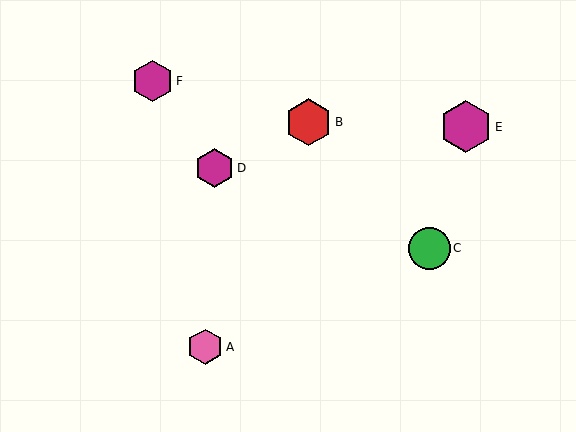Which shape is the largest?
The magenta hexagon (labeled E) is the largest.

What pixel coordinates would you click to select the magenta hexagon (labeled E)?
Click at (466, 127) to select the magenta hexagon E.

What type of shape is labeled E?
Shape E is a magenta hexagon.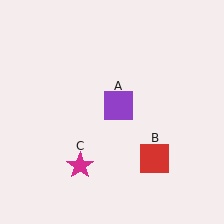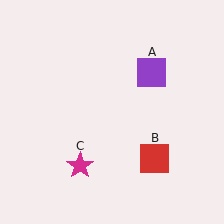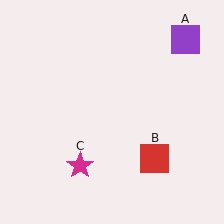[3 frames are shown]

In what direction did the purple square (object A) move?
The purple square (object A) moved up and to the right.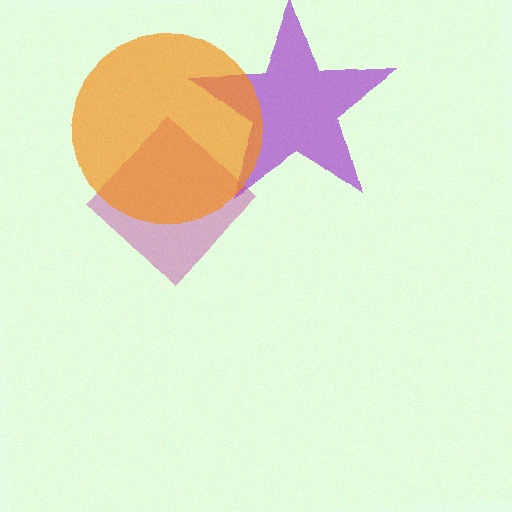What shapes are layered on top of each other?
The layered shapes are: a purple star, a magenta diamond, an orange circle.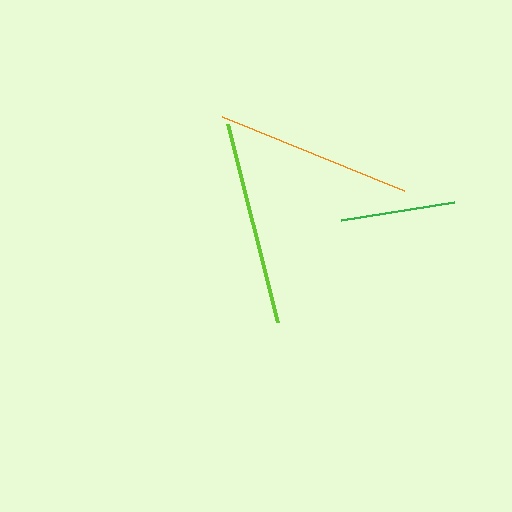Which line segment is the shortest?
The green line is the shortest at approximately 114 pixels.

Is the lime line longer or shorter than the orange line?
The lime line is longer than the orange line.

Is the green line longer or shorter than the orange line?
The orange line is longer than the green line.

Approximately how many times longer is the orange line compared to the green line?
The orange line is approximately 1.7 times the length of the green line.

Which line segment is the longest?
The lime line is the longest at approximately 204 pixels.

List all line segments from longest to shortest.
From longest to shortest: lime, orange, green.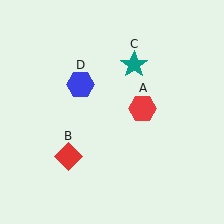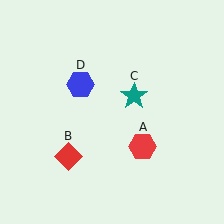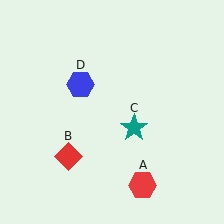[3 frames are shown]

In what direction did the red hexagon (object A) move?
The red hexagon (object A) moved down.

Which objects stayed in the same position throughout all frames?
Red diamond (object B) and blue hexagon (object D) remained stationary.